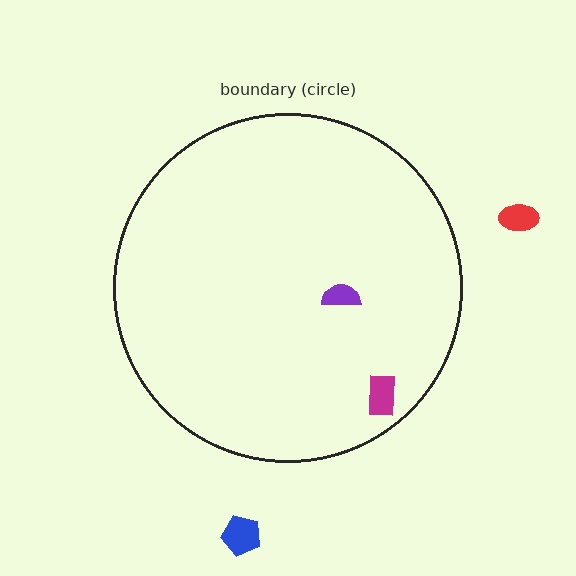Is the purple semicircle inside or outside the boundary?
Inside.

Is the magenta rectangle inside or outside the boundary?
Inside.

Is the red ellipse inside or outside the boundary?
Outside.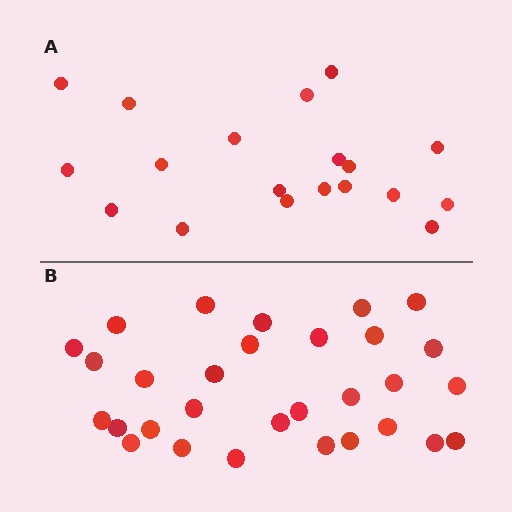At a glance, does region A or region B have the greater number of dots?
Region B (the bottom region) has more dots.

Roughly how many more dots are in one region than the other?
Region B has roughly 12 or so more dots than region A.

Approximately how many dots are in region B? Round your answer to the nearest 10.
About 30 dots.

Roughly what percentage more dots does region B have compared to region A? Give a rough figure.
About 60% more.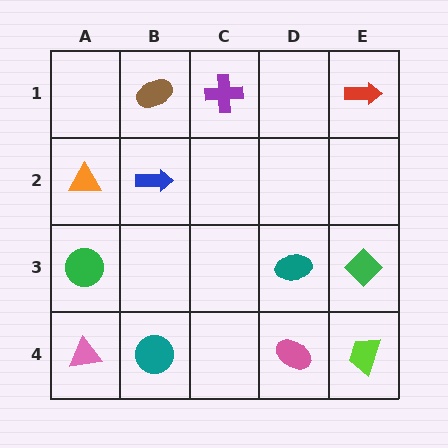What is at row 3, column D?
A teal ellipse.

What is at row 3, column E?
A green diamond.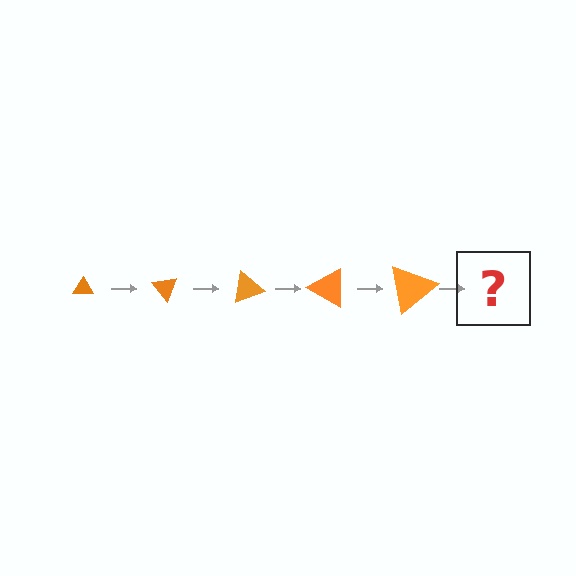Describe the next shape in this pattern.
It should be a triangle, larger than the previous one and rotated 250 degrees from the start.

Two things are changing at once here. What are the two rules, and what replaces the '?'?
The two rules are that the triangle grows larger each step and it rotates 50 degrees each step. The '?' should be a triangle, larger than the previous one and rotated 250 degrees from the start.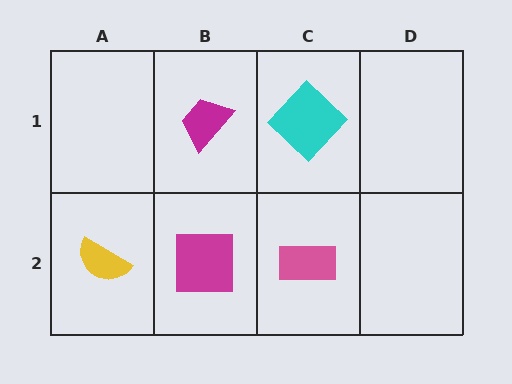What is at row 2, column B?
A magenta square.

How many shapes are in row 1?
2 shapes.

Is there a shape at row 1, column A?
No, that cell is empty.